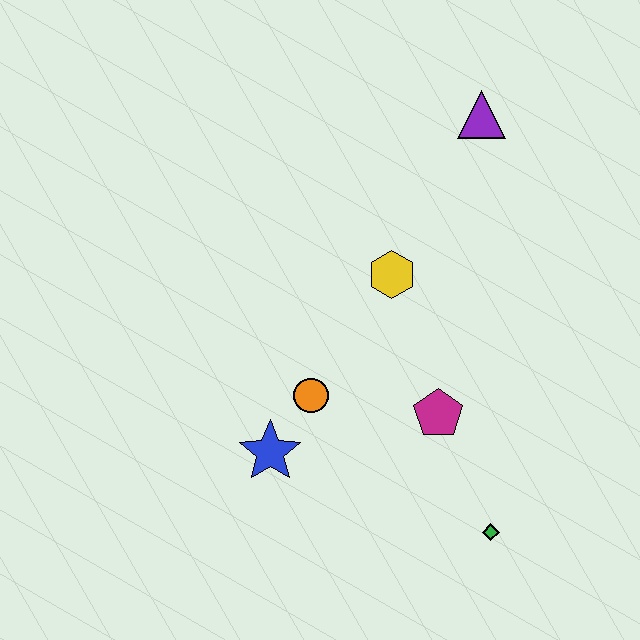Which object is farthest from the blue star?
The purple triangle is farthest from the blue star.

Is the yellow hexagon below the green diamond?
No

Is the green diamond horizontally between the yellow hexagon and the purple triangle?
No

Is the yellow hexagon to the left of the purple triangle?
Yes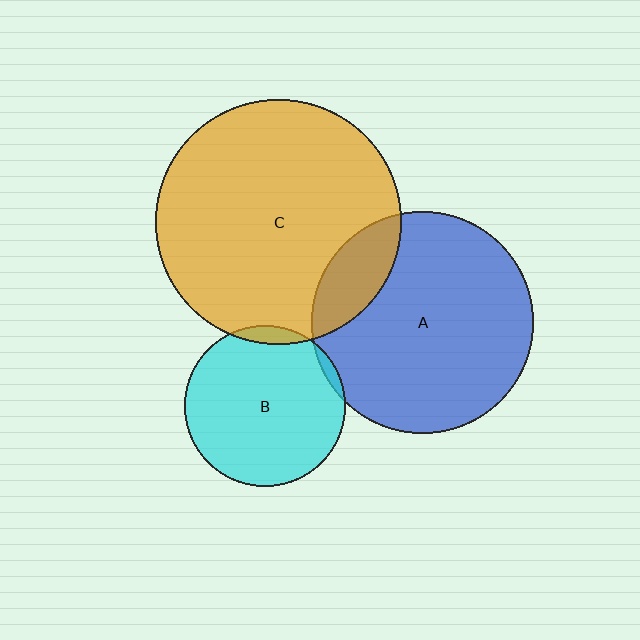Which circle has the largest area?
Circle C (orange).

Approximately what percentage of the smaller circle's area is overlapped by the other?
Approximately 15%.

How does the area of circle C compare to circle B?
Approximately 2.3 times.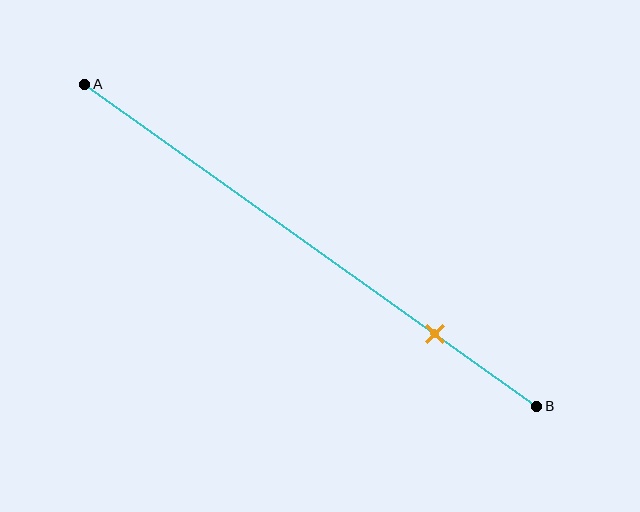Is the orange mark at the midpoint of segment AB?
No, the mark is at about 80% from A, not at the 50% midpoint.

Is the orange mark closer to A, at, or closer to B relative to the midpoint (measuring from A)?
The orange mark is closer to point B than the midpoint of segment AB.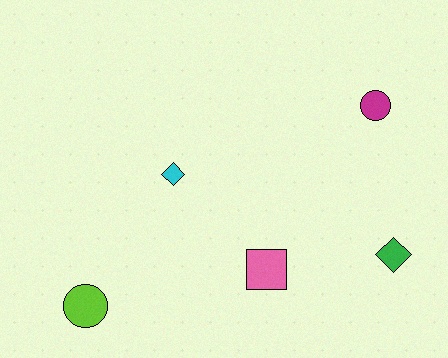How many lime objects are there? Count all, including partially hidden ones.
There is 1 lime object.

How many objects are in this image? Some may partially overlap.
There are 5 objects.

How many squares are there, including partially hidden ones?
There is 1 square.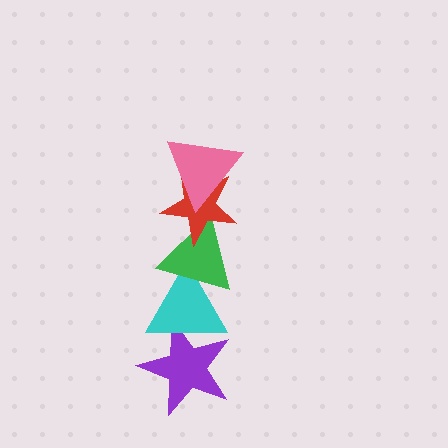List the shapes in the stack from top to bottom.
From top to bottom: the pink triangle, the red star, the green triangle, the cyan triangle, the purple star.